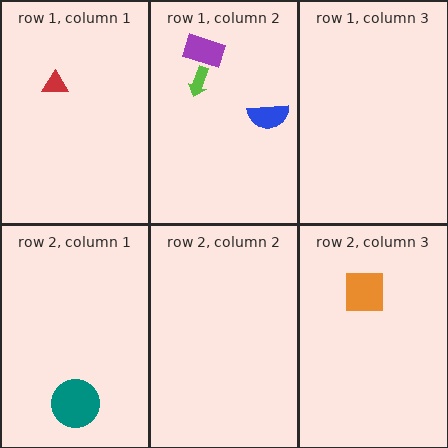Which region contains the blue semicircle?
The row 1, column 2 region.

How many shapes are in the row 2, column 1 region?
1.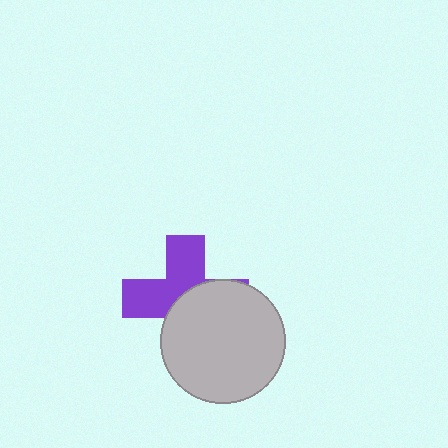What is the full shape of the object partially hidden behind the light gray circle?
The partially hidden object is a purple cross.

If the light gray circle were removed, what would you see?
You would see the complete purple cross.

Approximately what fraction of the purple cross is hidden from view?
Roughly 52% of the purple cross is hidden behind the light gray circle.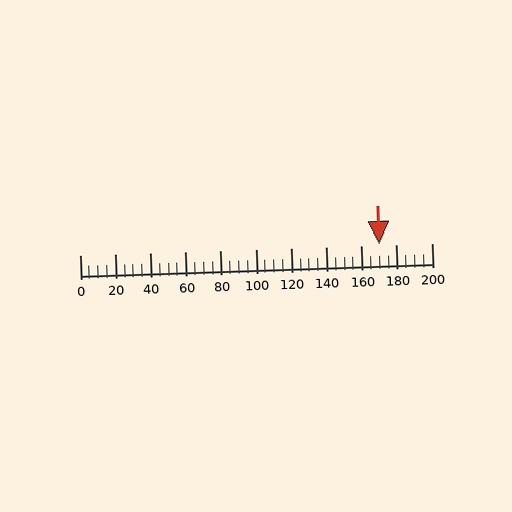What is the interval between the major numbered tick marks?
The major tick marks are spaced 20 units apart.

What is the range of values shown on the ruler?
The ruler shows values from 0 to 200.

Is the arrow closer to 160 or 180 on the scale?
The arrow is closer to 180.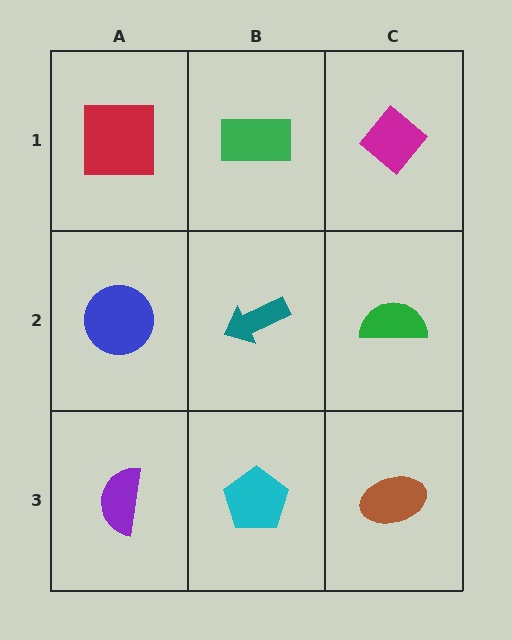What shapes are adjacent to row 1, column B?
A teal arrow (row 2, column B), a red square (row 1, column A), a magenta diamond (row 1, column C).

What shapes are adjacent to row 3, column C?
A green semicircle (row 2, column C), a cyan pentagon (row 3, column B).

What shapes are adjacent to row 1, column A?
A blue circle (row 2, column A), a green rectangle (row 1, column B).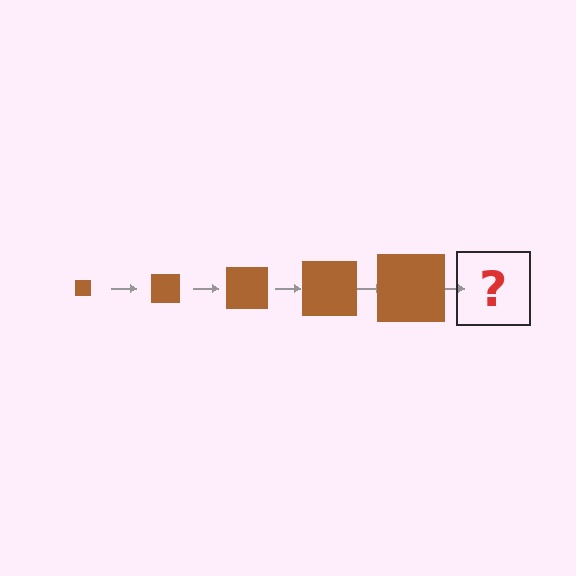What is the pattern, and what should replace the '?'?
The pattern is that the square gets progressively larger each step. The '?' should be a brown square, larger than the previous one.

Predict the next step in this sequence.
The next step is a brown square, larger than the previous one.